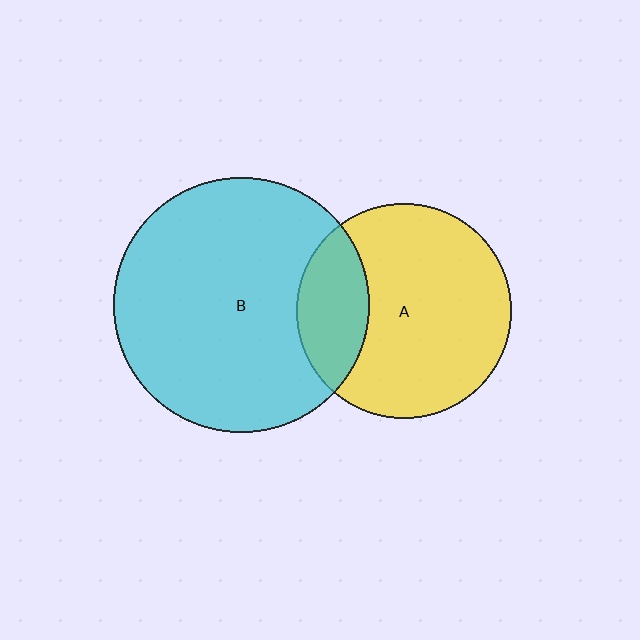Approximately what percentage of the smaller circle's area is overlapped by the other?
Approximately 25%.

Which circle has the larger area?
Circle B (cyan).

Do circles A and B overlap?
Yes.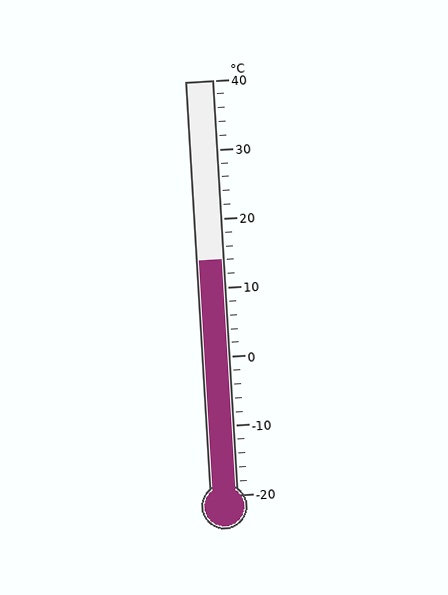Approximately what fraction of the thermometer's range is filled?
The thermometer is filled to approximately 55% of its range.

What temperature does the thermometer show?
The thermometer shows approximately 14°C.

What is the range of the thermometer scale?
The thermometer scale ranges from -20°C to 40°C.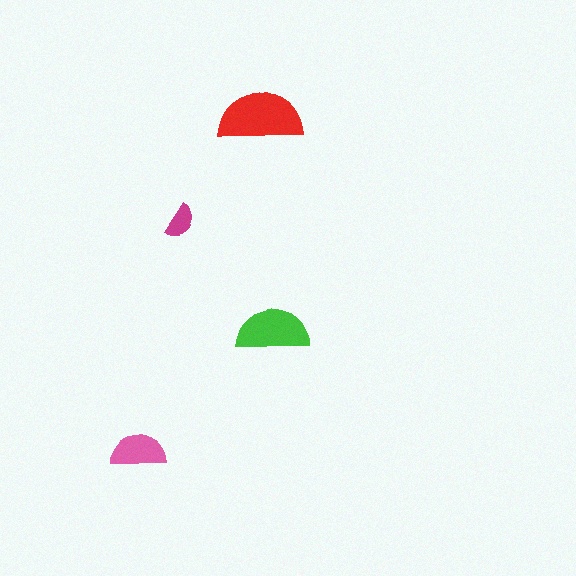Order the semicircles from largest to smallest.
the red one, the green one, the pink one, the magenta one.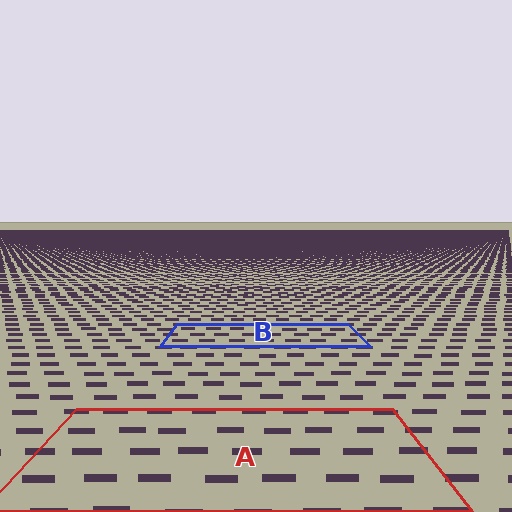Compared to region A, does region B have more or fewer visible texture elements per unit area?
Region B has more texture elements per unit area — they are packed more densely because it is farther away.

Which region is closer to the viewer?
Region A is closer. The texture elements there are larger and more spread out.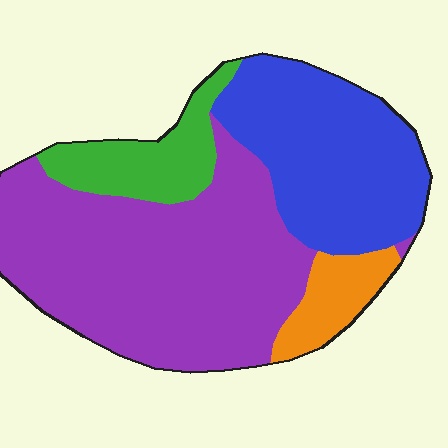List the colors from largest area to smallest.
From largest to smallest: purple, blue, green, orange.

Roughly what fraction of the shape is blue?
Blue covers around 30% of the shape.